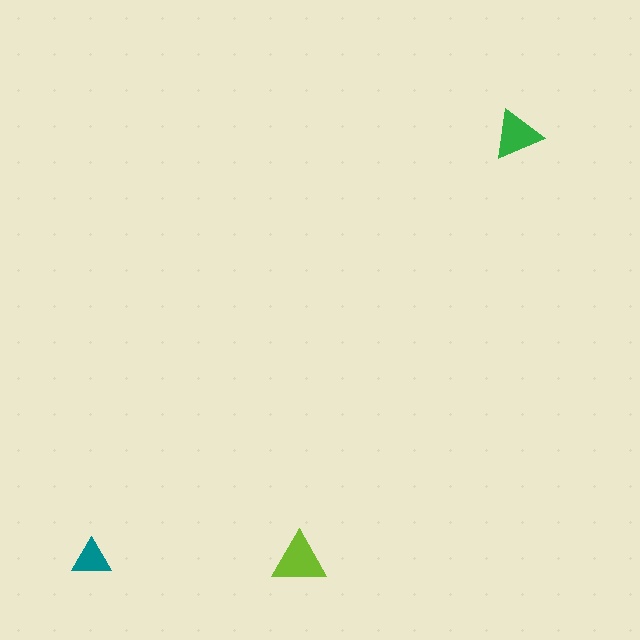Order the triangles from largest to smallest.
the lime one, the green one, the teal one.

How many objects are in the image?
There are 3 objects in the image.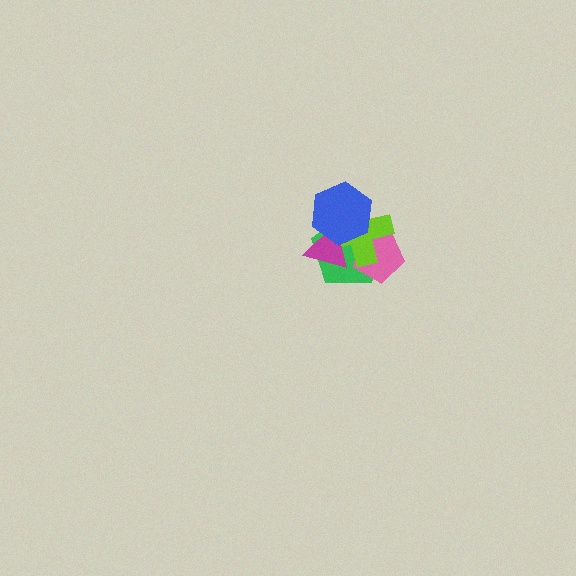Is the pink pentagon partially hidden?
Yes, it is partially covered by another shape.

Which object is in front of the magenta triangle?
The blue hexagon is in front of the magenta triangle.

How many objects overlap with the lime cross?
4 objects overlap with the lime cross.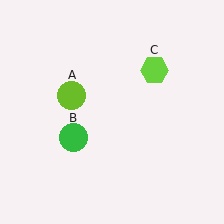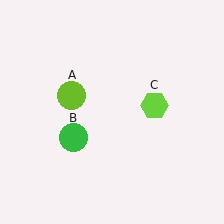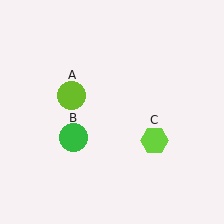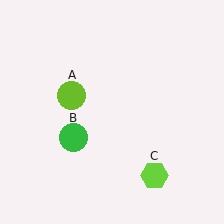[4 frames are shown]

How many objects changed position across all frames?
1 object changed position: lime hexagon (object C).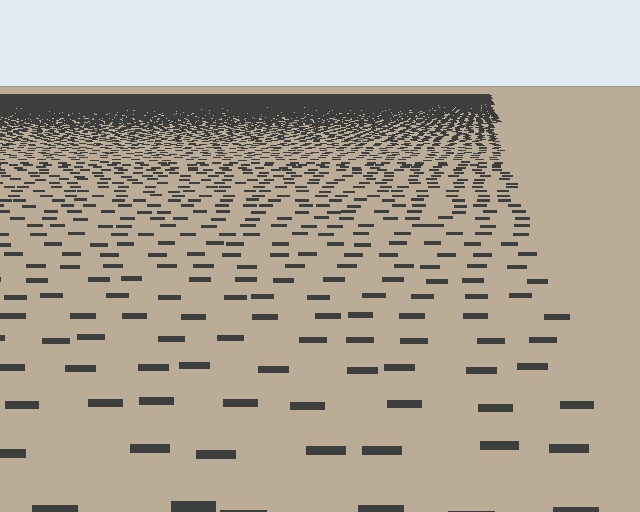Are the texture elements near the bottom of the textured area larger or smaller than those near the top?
Larger. Near the bottom, elements are closer to the viewer and appear at a bigger on-screen size.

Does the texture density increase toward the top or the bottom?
Density increases toward the top.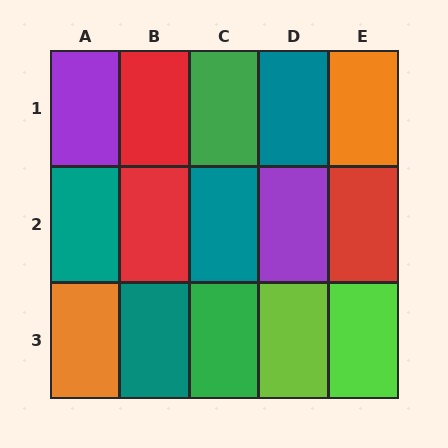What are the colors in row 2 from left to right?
Teal, red, teal, purple, red.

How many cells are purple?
2 cells are purple.